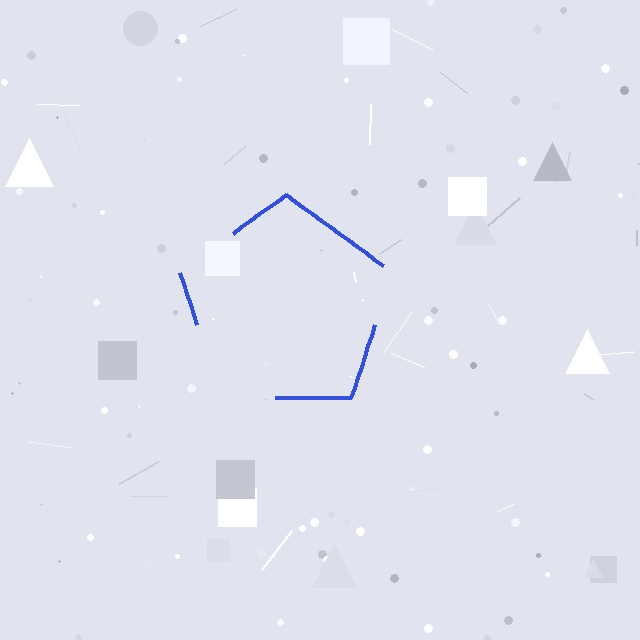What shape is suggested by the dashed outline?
The dashed outline suggests a pentagon.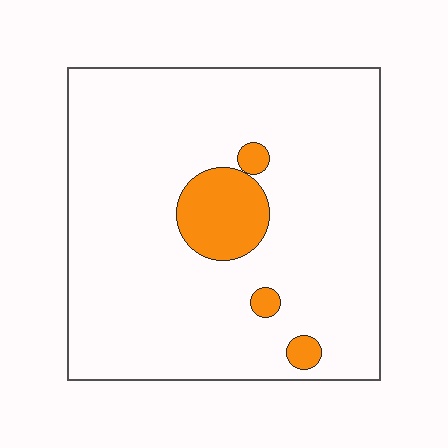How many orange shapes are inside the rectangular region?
4.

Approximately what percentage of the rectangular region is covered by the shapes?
Approximately 10%.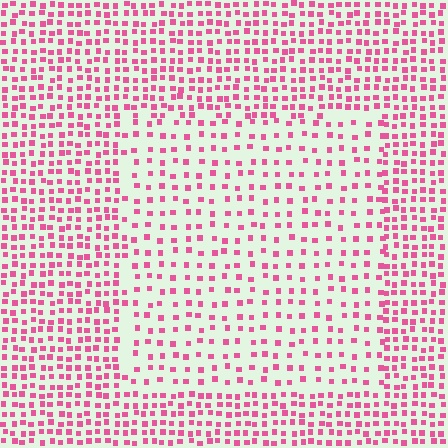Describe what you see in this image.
The image contains small pink elements arranged at two different densities. A rectangle-shaped region is visible where the elements are less densely packed than the surrounding area.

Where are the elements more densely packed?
The elements are more densely packed outside the rectangle boundary.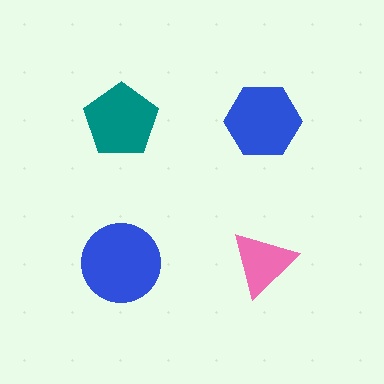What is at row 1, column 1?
A teal pentagon.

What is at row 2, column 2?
A pink triangle.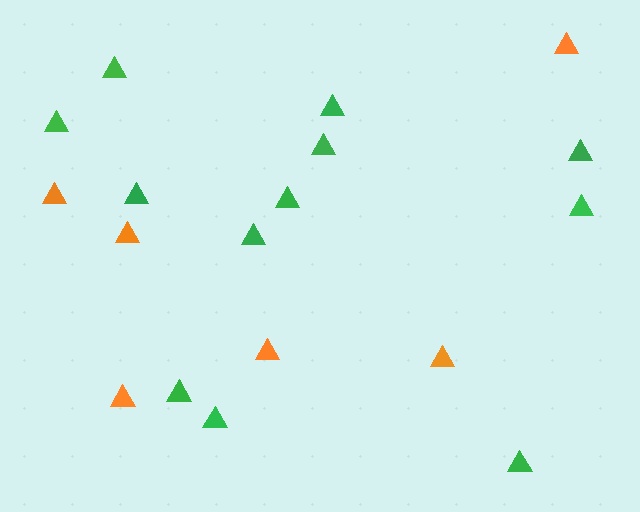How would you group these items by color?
There are 2 groups: one group of green triangles (12) and one group of orange triangles (6).